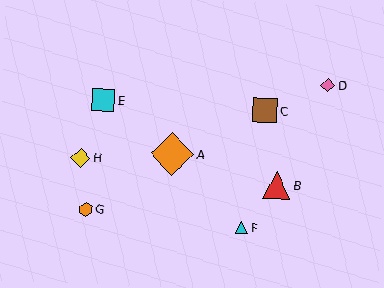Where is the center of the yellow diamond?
The center of the yellow diamond is at (80, 158).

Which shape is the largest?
The orange diamond (labeled A) is the largest.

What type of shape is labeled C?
Shape C is a brown square.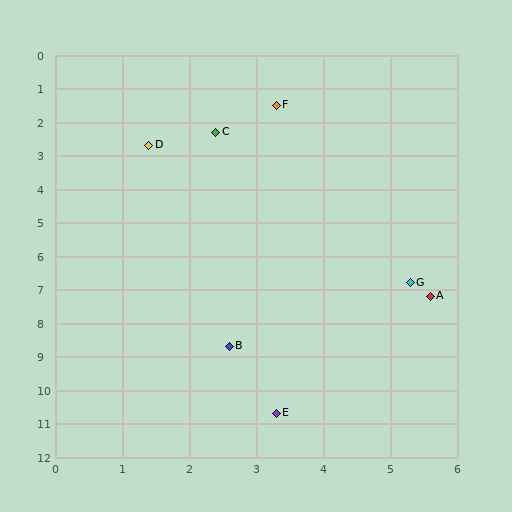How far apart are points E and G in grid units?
Points E and G are about 4.4 grid units apart.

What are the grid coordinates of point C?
Point C is at approximately (2.4, 2.3).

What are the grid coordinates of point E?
Point E is at approximately (3.3, 10.7).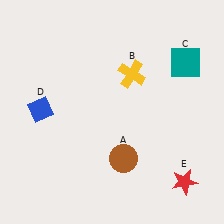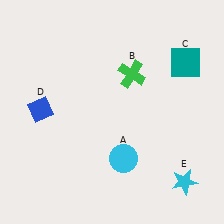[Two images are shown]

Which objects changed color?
A changed from brown to cyan. B changed from yellow to green. E changed from red to cyan.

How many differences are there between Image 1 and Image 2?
There are 3 differences between the two images.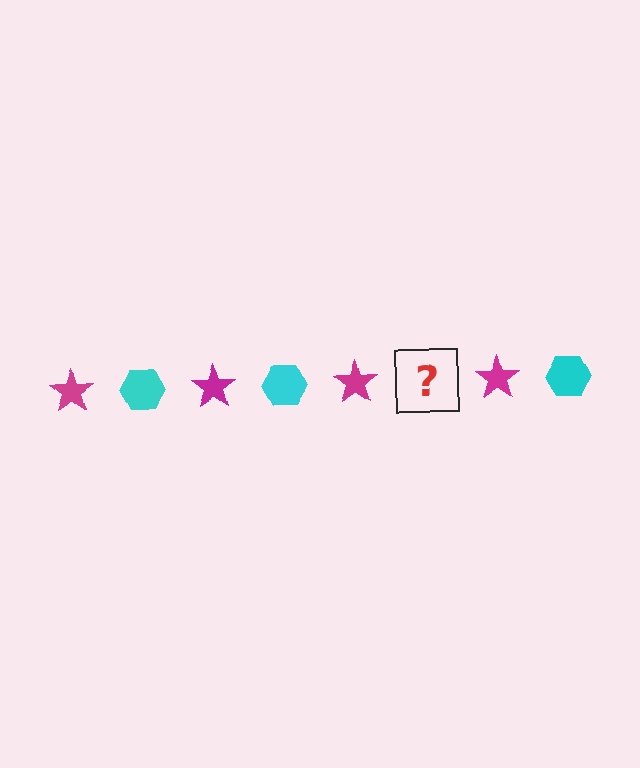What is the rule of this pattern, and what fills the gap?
The rule is that the pattern alternates between magenta star and cyan hexagon. The gap should be filled with a cyan hexagon.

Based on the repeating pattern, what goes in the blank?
The blank should be a cyan hexagon.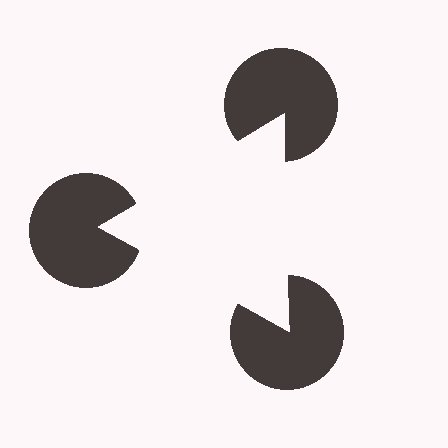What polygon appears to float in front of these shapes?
An illusory triangle — its edges are inferred from the aligned wedge cuts in the pac-man discs, not physically drawn.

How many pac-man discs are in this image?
There are 3 — one at each vertex of the illusory triangle.